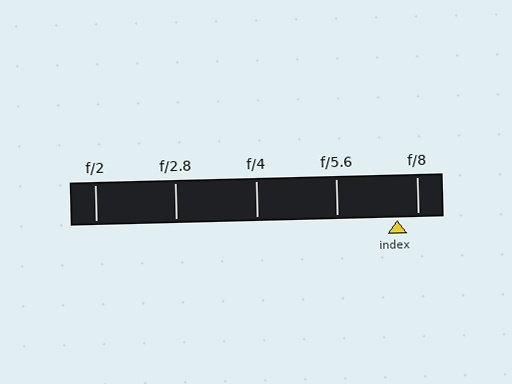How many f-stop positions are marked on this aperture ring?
There are 5 f-stop positions marked.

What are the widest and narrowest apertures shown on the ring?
The widest aperture shown is f/2 and the narrowest is f/8.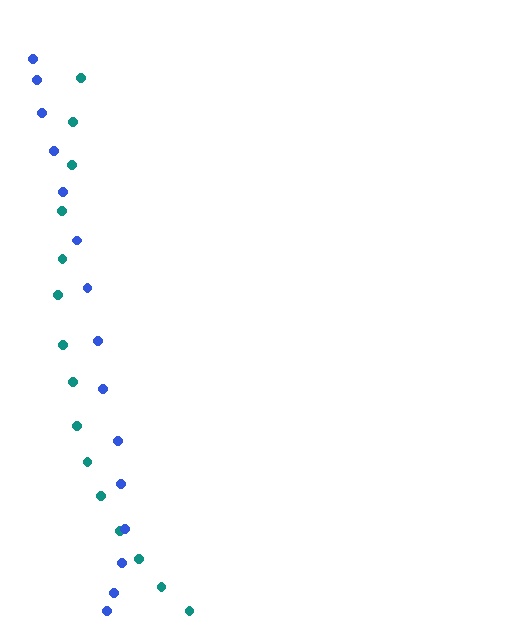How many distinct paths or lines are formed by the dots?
There are 2 distinct paths.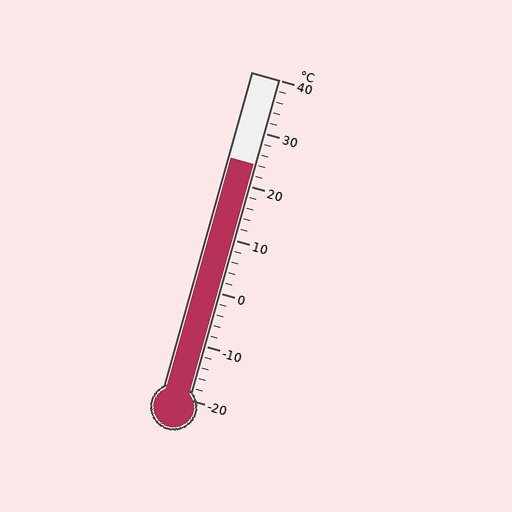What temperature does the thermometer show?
The thermometer shows approximately 24°C.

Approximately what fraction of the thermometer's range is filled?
The thermometer is filled to approximately 75% of its range.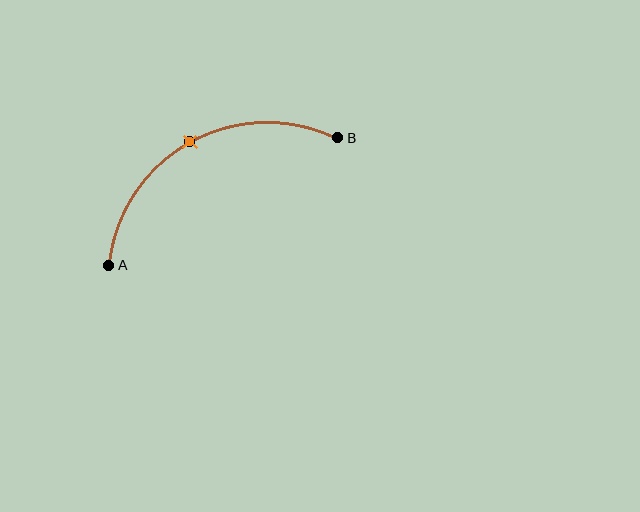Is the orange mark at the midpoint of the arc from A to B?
Yes. The orange mark lies on the arc at equal arc-length from both A and B — it is the arc midpoint.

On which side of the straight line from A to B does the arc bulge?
The arc bulges above the straight line connecting A and B.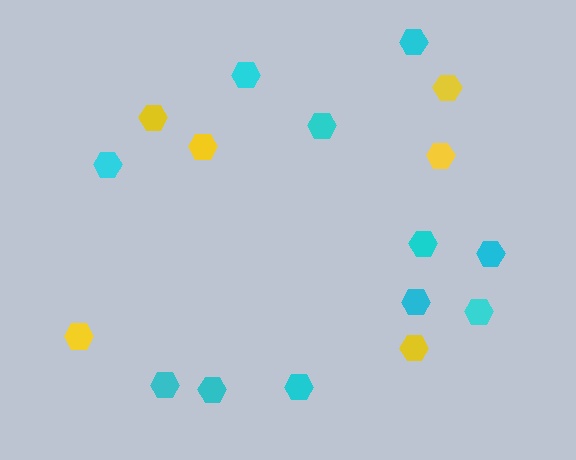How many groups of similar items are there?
There are 2 groups: one group of yellow hexagons (6) and one group of cyan hexagons (11).